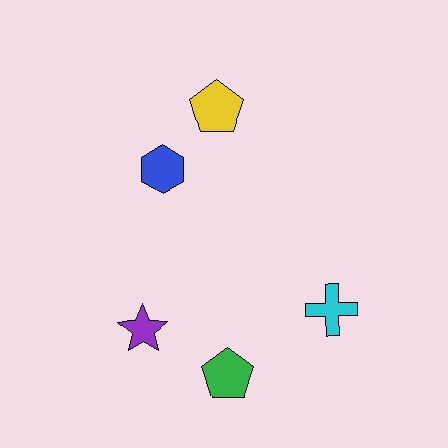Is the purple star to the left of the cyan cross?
Yes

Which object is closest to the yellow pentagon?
The blue hexagon is closest to the yellow pentagon.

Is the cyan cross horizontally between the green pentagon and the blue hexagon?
No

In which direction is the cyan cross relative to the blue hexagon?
The cyan cross is to the right of the blue hexagon.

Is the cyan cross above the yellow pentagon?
No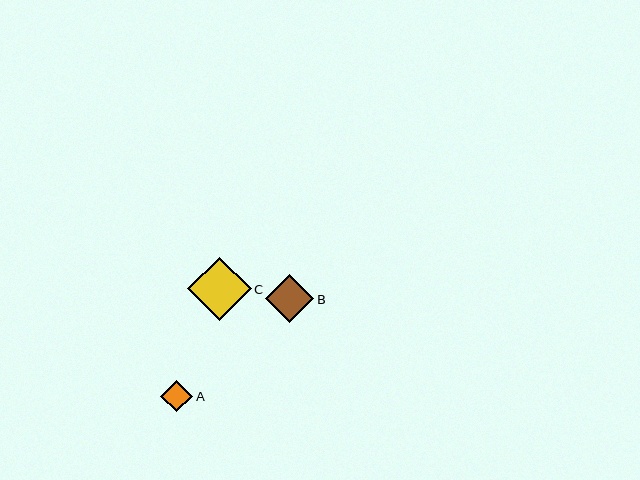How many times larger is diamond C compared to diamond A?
Diamond C is approximately 2.0 times the size of diamond A.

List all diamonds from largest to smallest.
From largest to smallest: C, B, A.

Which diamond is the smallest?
Diamond A is the smallest with a size of approximately 32 pixels.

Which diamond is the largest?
Diamond C is the largest with a size of approximately 63 pixels.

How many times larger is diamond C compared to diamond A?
Diamond C is approximately 2.0 times the size of diamond A.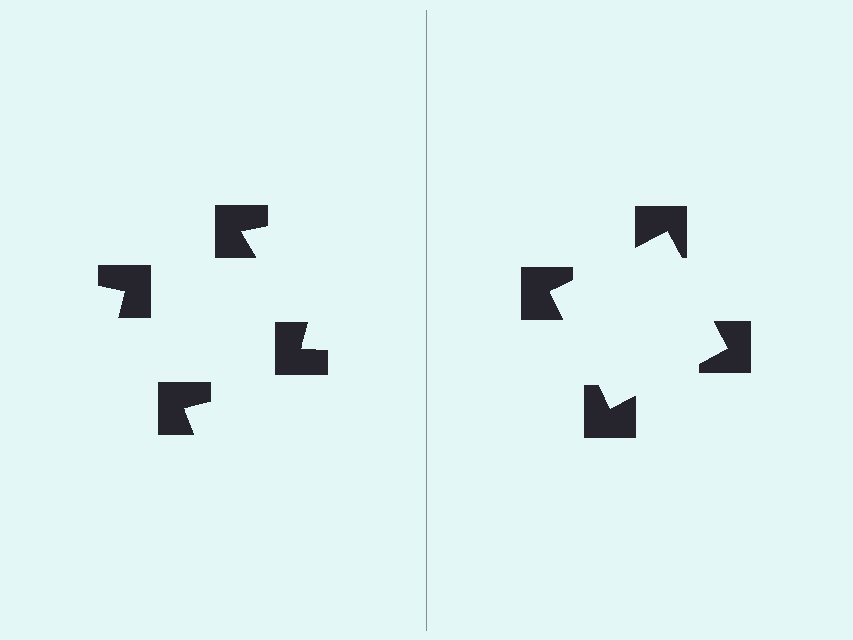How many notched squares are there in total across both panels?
8 — 4 on each side.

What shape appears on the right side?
An illusory square.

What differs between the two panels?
The notched squares are positioned identically on both sides; only the wedge orientations differ. On the right they align to a square; on the left they are misaligned.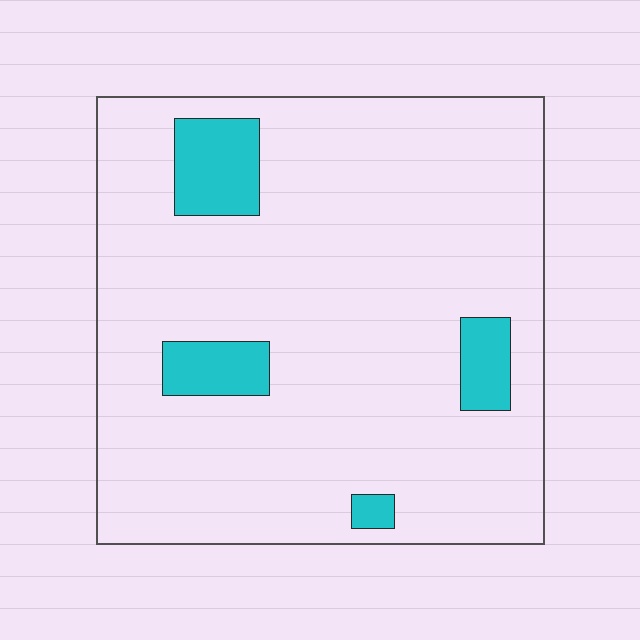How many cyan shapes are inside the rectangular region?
4.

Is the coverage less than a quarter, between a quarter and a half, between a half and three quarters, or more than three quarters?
Less than a quarter.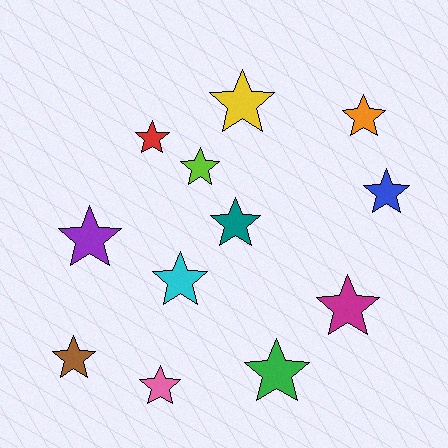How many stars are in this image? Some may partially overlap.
There are 12 stars.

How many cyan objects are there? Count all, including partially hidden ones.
There is 1 cyan object.